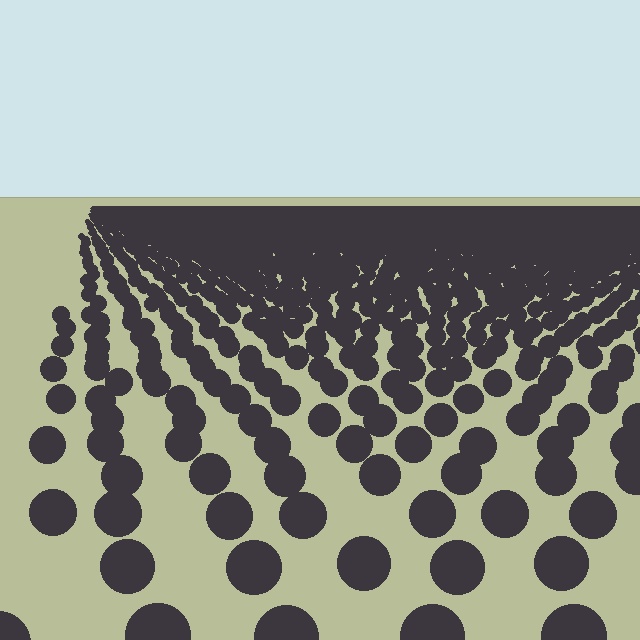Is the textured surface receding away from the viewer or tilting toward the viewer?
The surface is receding away from the viewer. Texture elements get smaller and denser toward the top.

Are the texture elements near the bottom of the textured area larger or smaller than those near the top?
Larger. Near the bottom, elements are closer to the viewer and appear at a bigger on-screen size.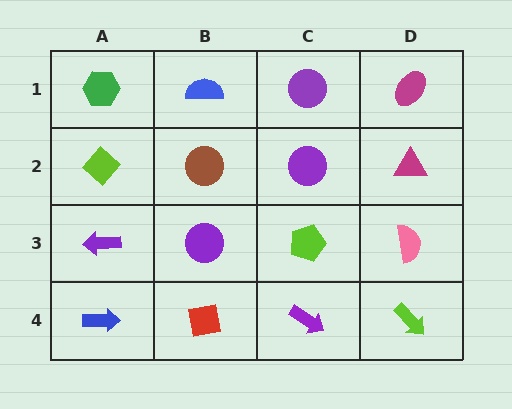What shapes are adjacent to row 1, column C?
A purple circle (row 2, column C), a blue semicircle (row 1, column B), a magenta ellipse (row 1, column D).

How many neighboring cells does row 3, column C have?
4.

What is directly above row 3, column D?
A magenta triangle.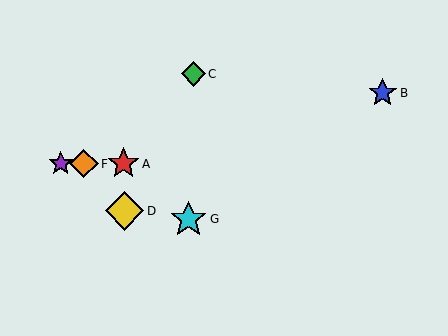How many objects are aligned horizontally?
3 objects (A, E, F) are aligned horizontally.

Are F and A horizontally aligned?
Yes, both are at y≈164.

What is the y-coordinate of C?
Object C is at y≈74.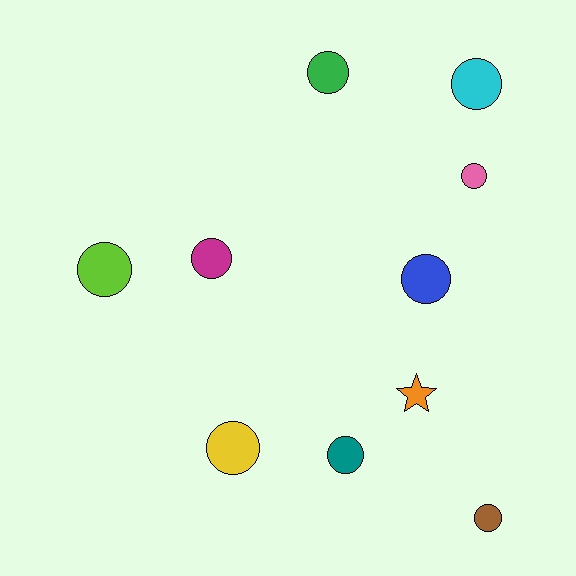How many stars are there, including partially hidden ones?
There is 1 star.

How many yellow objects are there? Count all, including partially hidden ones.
There is 1 yellow object.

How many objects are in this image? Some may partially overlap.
There are 10 objects.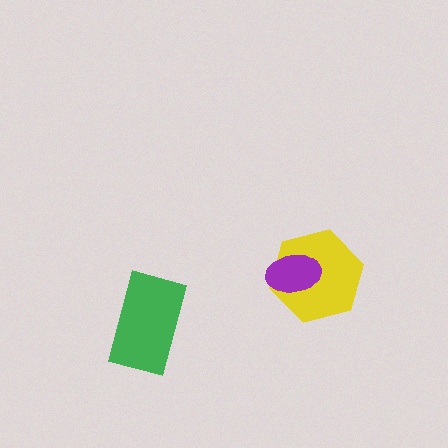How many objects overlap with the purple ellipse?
1 object overlaps with the purple ellipse.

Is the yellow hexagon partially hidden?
Yes, it is partially covered by another shape.